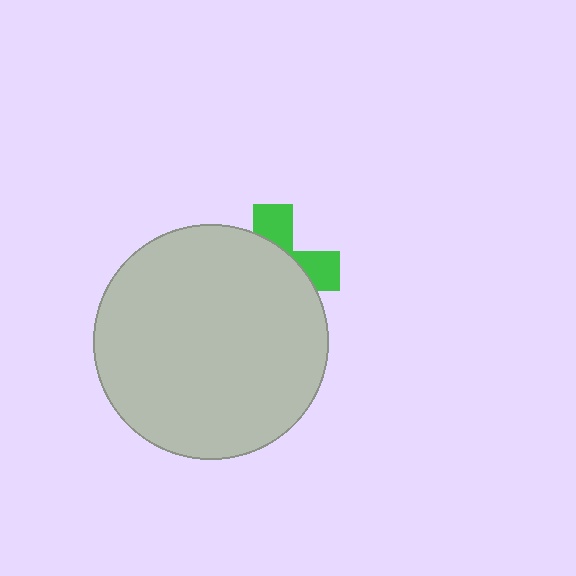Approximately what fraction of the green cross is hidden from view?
Roughly 67% of the green cross is hidden behind the light gray circle.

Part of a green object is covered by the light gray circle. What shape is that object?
It is a cross.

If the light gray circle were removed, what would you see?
You would see the complete green cross.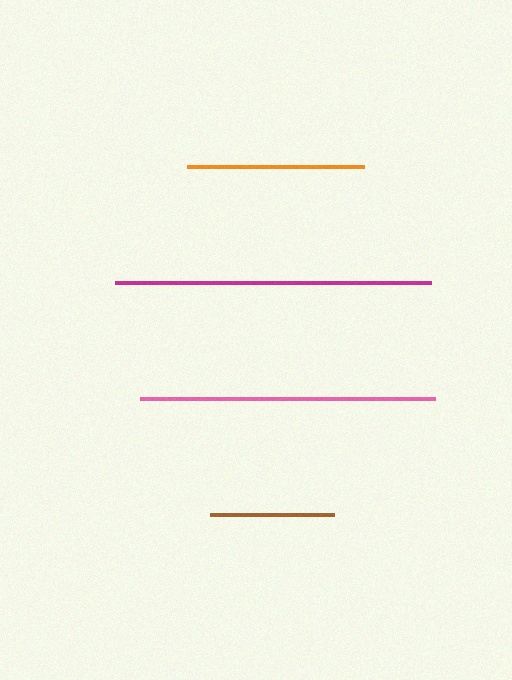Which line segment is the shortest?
The brown line is the shortest at approximately 124 pixels.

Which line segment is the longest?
The magenta line is the longest at approximately 316 pixels.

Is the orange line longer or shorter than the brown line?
The orange line is longer than the brown line.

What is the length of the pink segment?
The pink segment is approximately 295 pixels long.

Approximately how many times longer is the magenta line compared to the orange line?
The magenta line is approximately 1.8 times the length of the orange line.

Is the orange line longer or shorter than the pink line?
The pink line is longer than the orange line.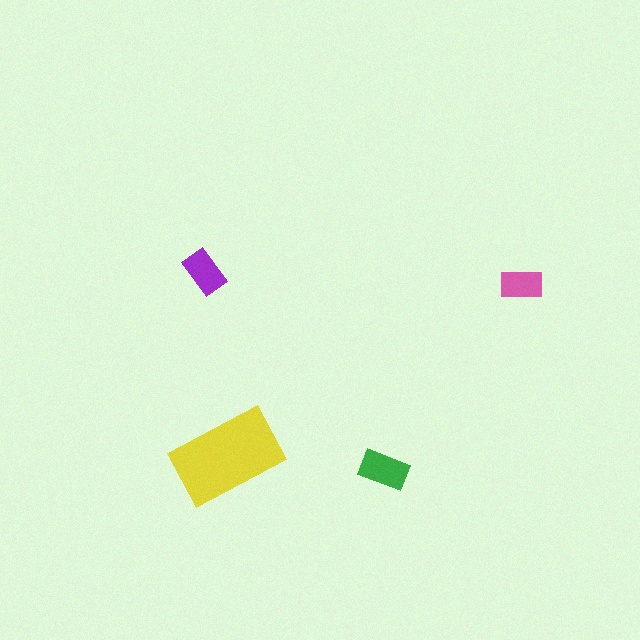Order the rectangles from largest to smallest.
the yellow one, the green one, the purple one, the pink one.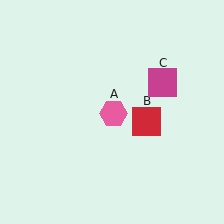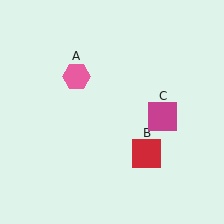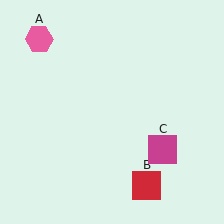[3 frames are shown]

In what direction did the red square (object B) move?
The red square (object B) moved down.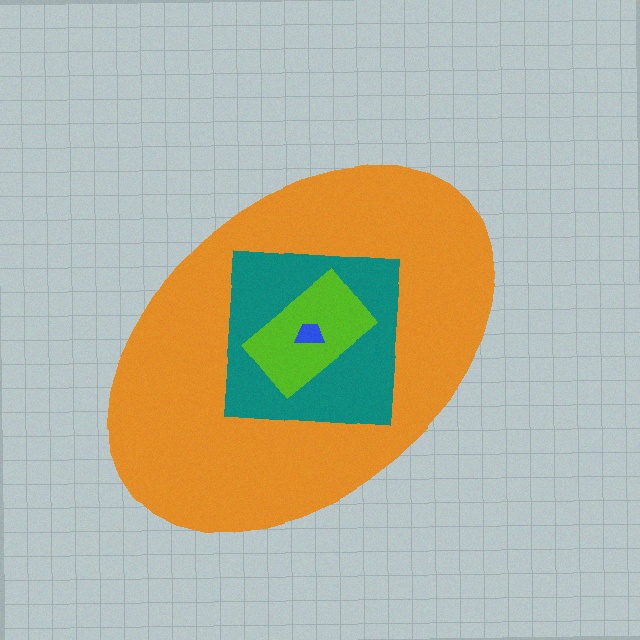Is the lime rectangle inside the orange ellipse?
Yes.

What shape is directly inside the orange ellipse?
The teal square.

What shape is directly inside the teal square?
The lime rectangle.